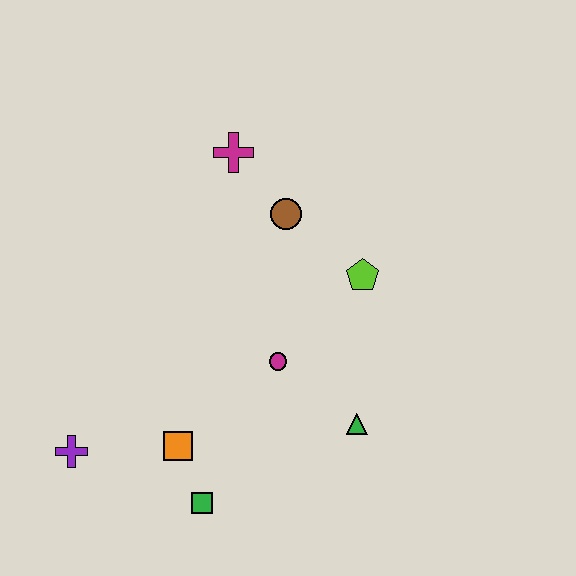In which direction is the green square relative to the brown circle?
The green square is below the brown circle.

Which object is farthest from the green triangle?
The magenta cross is farthest from the green triangle.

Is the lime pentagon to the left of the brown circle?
No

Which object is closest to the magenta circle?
The green triangle is closest to the magenta circle.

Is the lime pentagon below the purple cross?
No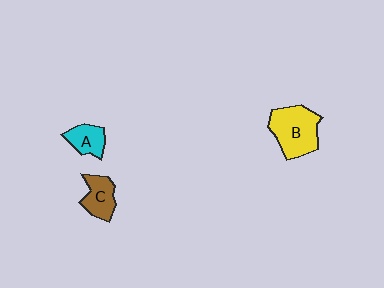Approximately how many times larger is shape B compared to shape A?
Approximately 2.0 times.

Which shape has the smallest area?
Shape A (cyan).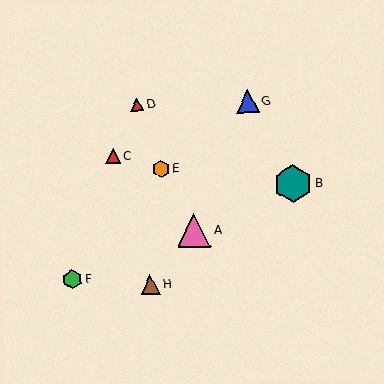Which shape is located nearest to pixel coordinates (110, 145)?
The red triangle (labeled C) at (113, 156) is nearest to that location.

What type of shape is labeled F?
Shape F is a green hexagon.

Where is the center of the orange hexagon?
The center of the orange hexagon is at (161, 169).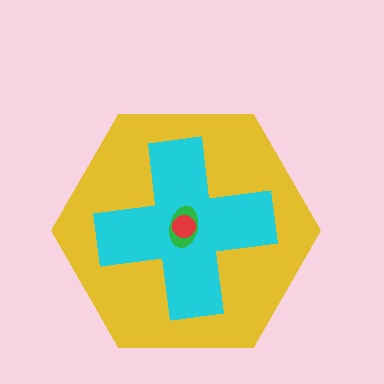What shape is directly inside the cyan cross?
The green ellipse.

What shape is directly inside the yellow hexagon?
The cyan cross.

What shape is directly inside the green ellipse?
The red circle.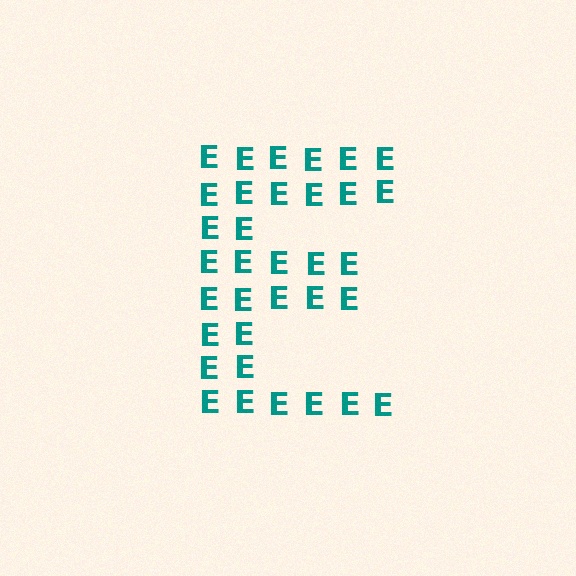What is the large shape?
The large shape is the letter E.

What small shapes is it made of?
It is made of small letter E's.